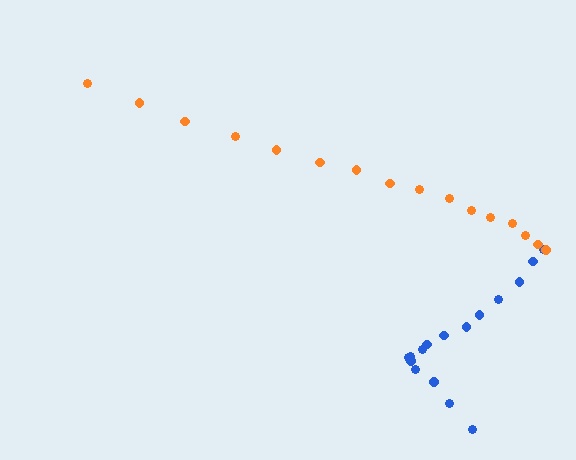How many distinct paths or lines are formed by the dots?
There are 2 distinct paths.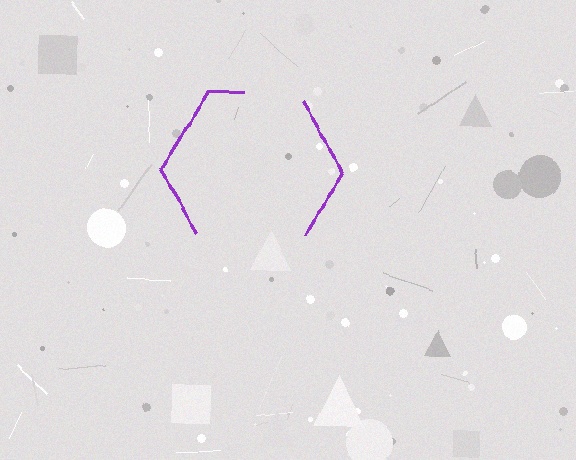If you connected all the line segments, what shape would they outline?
They would outline a hexagon.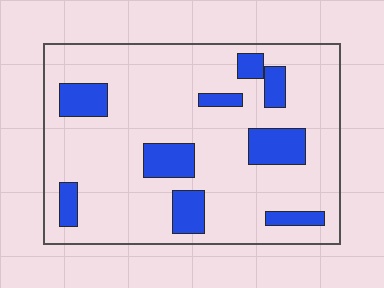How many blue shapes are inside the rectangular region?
9.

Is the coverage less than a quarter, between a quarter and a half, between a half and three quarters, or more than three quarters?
Less than a quarter.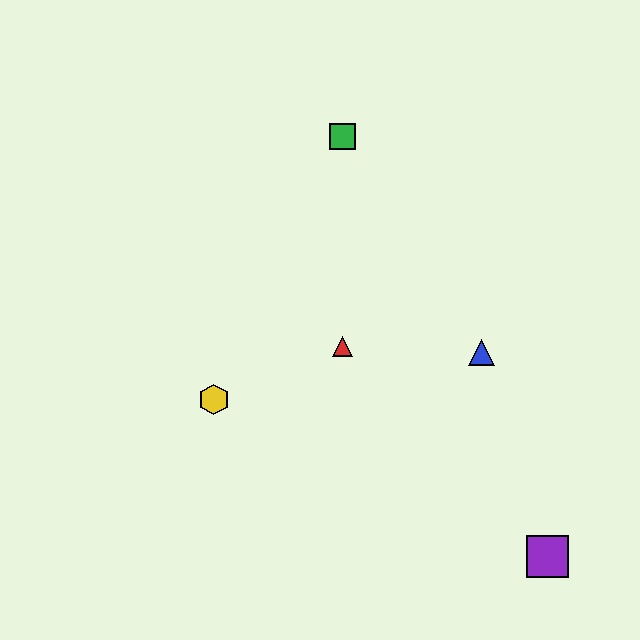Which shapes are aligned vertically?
The red triangle, the green square are aligned vertically.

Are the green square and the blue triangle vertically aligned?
No, the green square is at x≈343 and the blue triangle is at x≈481.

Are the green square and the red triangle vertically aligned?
Yes, both are at x≈343.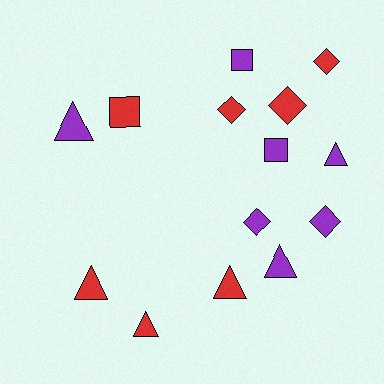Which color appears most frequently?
Purple, with 7 objects.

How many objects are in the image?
There are 14 objects.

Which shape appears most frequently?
Triangle, with 6 objects.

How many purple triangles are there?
There are 3 purple triangles.